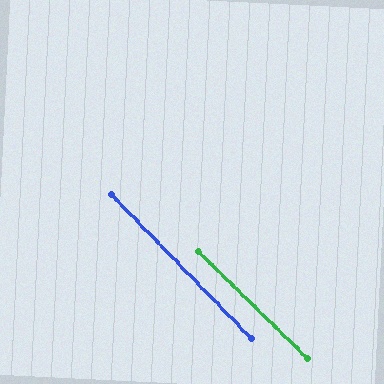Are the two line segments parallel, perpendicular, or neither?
Parallel — their directions differ by only 1.3°.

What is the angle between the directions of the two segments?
Approximately 1 degree.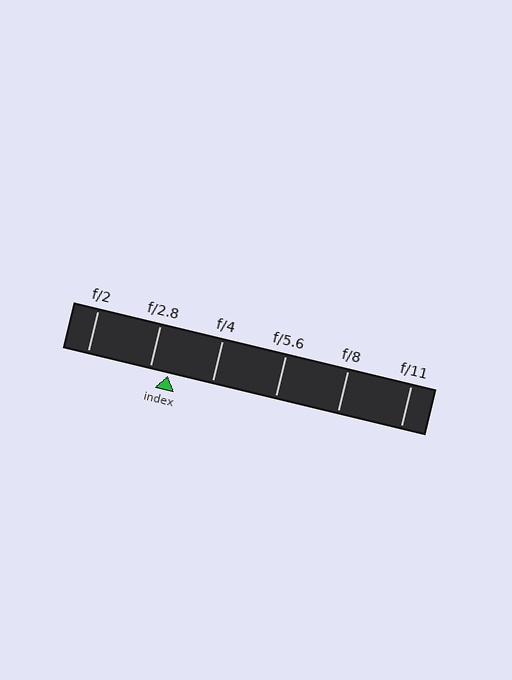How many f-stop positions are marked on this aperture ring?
There are 6 f-stop positions marked.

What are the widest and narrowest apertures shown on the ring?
The widest aperture shown is f/2 and the narrowest is f/11.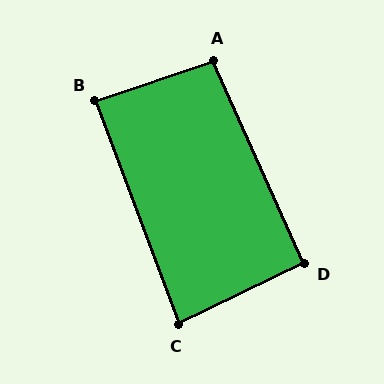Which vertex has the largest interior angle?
A, at approximately 95 degrees.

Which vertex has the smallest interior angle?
C, at approximately 85 degrees.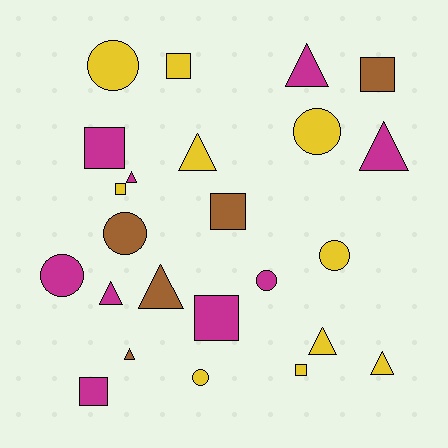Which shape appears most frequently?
Triangle, with 9 objects.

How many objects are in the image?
There are 24 objects.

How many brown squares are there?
There are 2 brown squares.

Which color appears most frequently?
Yellow, with 10 objects.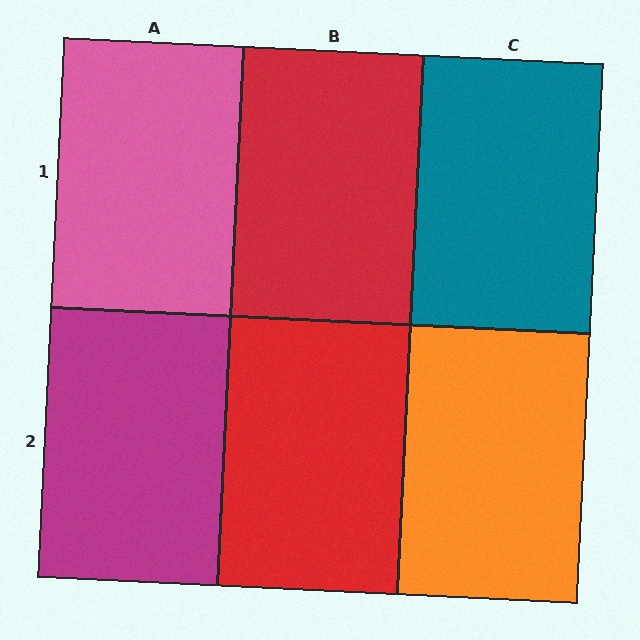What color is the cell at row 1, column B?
Red.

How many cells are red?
2 cells are red.